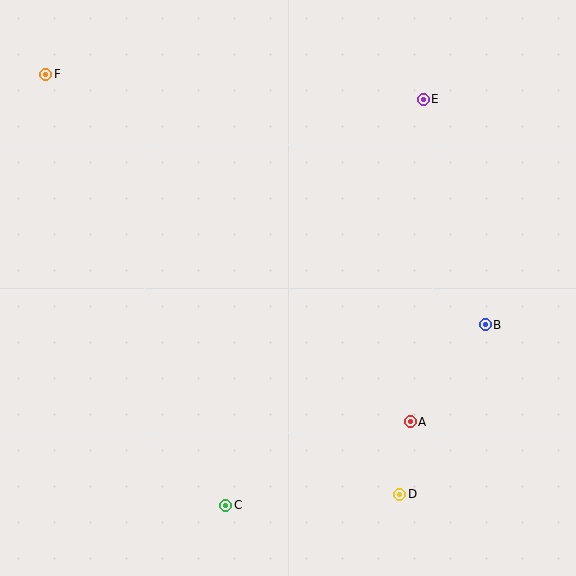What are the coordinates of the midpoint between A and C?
The midpoint between A and C is at (318, 464).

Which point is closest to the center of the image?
Point A at (410, 422) is closest to the center.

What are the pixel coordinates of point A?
Point A is at (410, 422).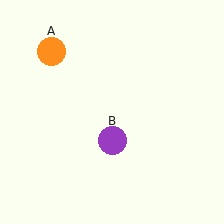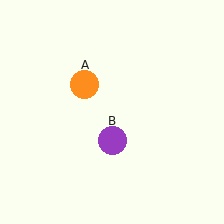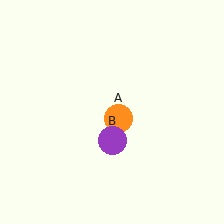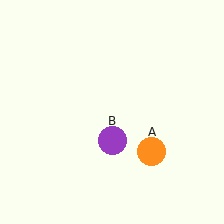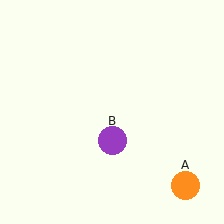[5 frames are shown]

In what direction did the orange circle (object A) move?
The orange circle (object A) moved down and to the right.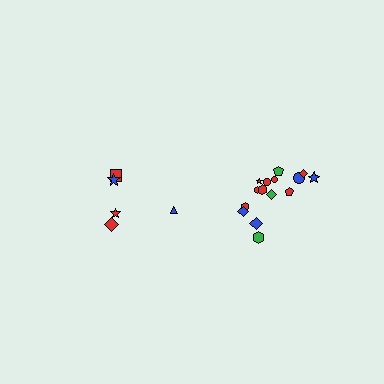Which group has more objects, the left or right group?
The right group.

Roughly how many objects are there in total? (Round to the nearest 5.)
Roughly 20 objects in total.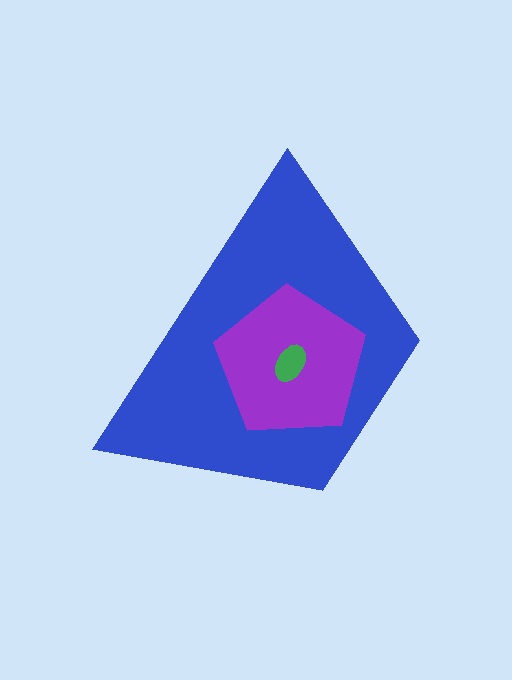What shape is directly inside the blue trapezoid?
The purple pentagon.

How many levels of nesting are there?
3.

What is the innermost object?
The green ellipse.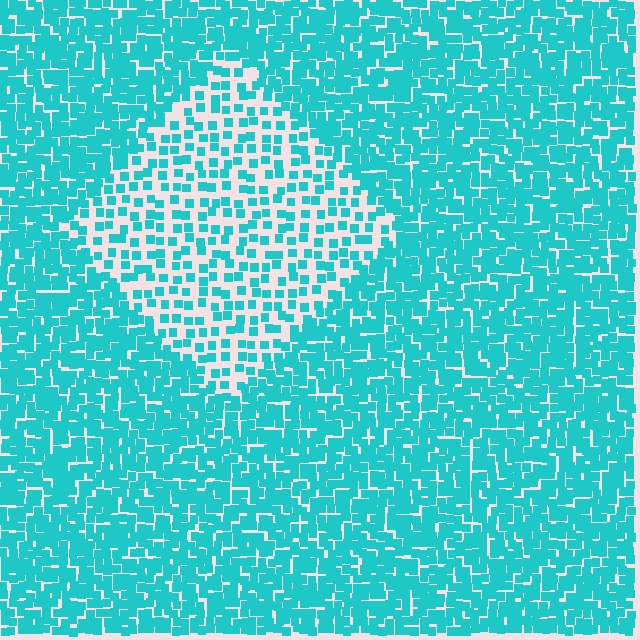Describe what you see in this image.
The image contains small cyan elements arranged at two different densities. A diamond-shaped region is visible where the elements are less densely packed than the surrounding area.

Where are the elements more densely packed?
The elements are more densely packed outside the diamond boundary.